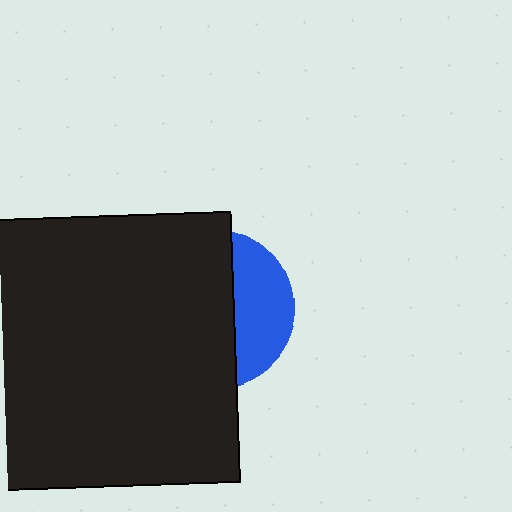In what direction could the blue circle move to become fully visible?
The blue circle could move right. That would shift it out from behind the black square entirely.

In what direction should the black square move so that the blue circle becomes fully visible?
The black square should move left. That is the shortest direction to clear the overlap and leave the blue circle fully visible.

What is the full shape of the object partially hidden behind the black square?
The partially hidden object is a blue circle.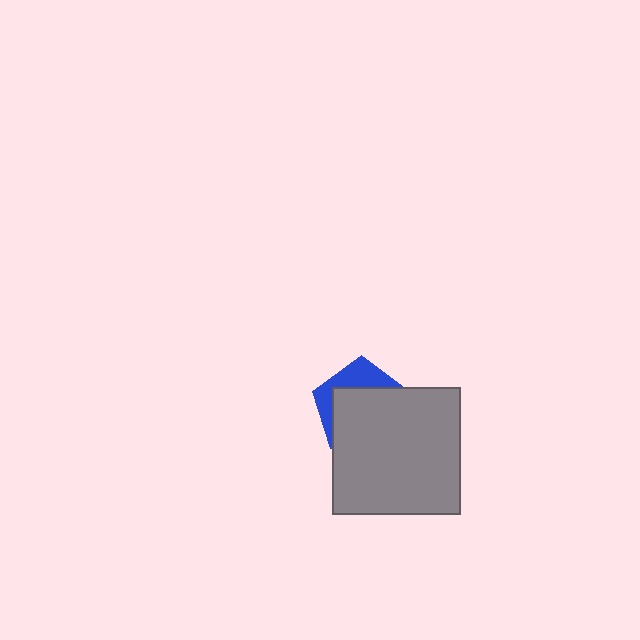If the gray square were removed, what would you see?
You would see the complete blue pentagon.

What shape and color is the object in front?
The object in front is a gray square.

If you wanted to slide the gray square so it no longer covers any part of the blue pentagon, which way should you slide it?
Slide it down — that is the most direct way to separate the two shapes.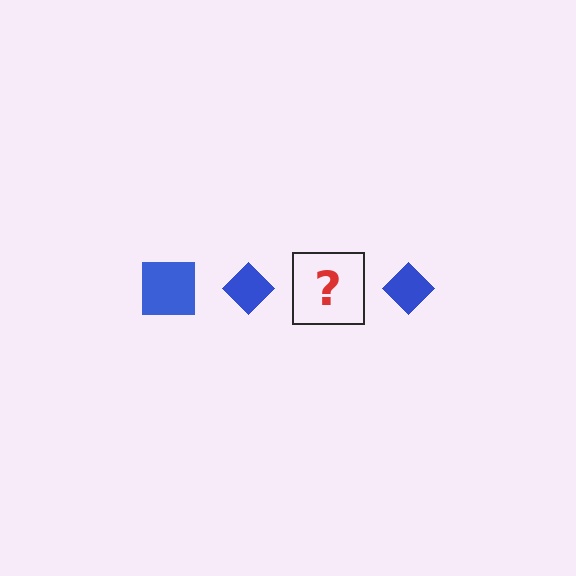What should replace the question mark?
The question mark should be replaced with a blue square.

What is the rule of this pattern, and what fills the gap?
The rule is that the pattern cycles through square, diamond shapes in blue. The gap should be filled with a blue square.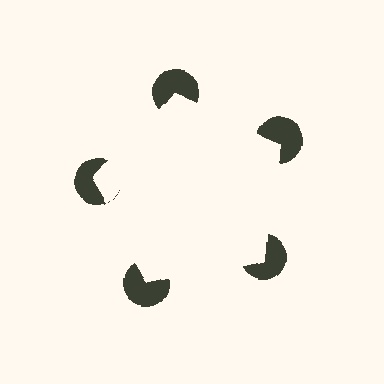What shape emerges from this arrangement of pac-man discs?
An illusory pentagon — its edges are inferred from the aligned wedge cuts in the pac-man discs, not physically drawn.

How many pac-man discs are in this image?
There are 5 — one at each vertex of the illusory pentagon.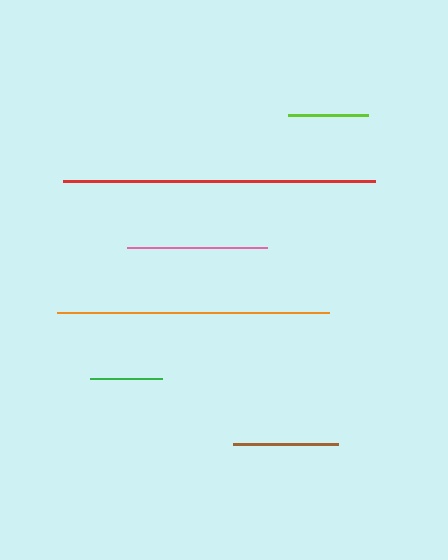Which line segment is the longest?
The red line is the longest at approximately 312 pixels.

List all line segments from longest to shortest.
From longest to shortest: red, orange, pink, brown, lime, green.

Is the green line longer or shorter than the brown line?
The brown line is longer than the green line.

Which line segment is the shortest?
The green line is the shortest at approximately 73 pixels.